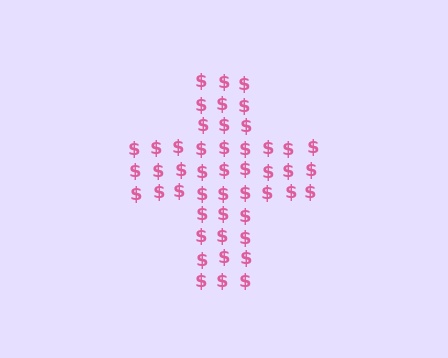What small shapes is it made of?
It is made of small dollar signs.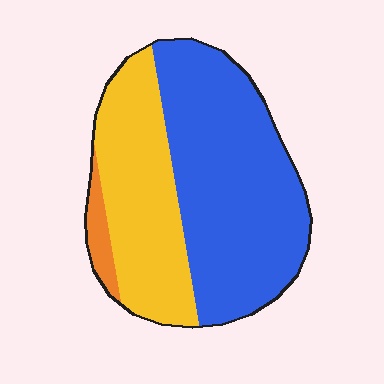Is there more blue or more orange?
Blue.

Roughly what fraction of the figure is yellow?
Yellow covers around 35% of the figure.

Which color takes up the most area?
Blue, at roughly 60%.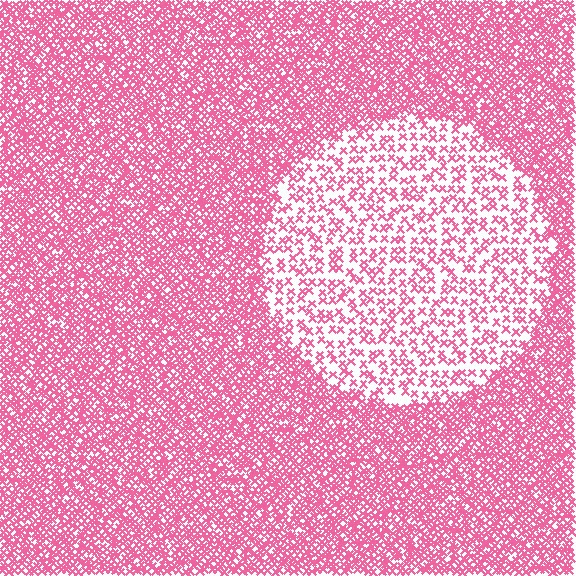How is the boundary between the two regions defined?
The boundary is defined by a change in element density (approximately 2.6x ratio). All elements are the same color, size, and shape.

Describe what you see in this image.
The image contains small pink elements arranged at two different densities. A circle-shaped region is visible where the elements are less densely packed than the surrounding area.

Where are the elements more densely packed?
The elements are more densely packed outside the circle boundary.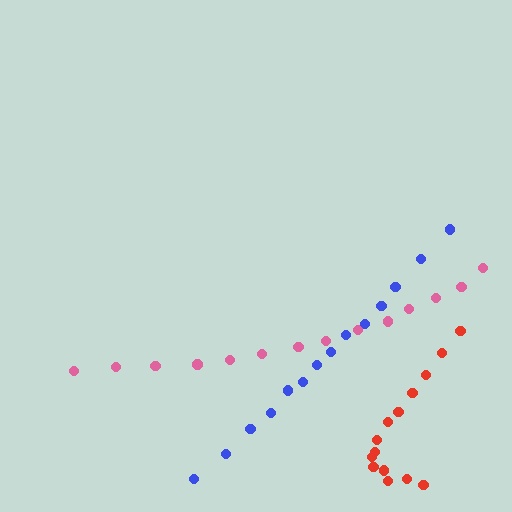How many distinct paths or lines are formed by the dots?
There are 3 distinct paths.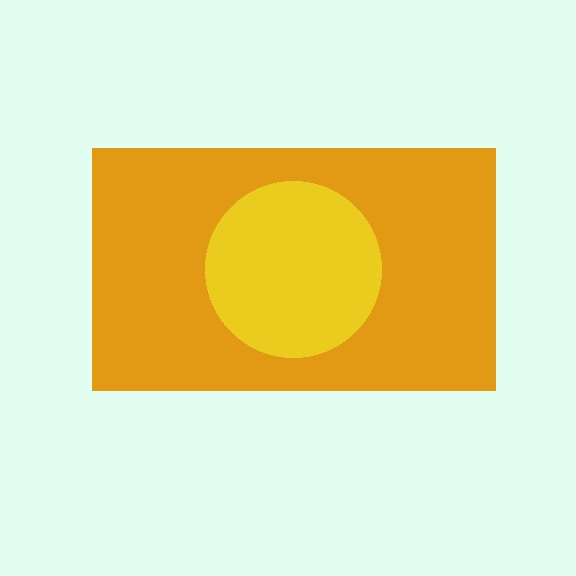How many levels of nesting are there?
2.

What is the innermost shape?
The yellow circle.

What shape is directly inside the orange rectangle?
The yellow circle.